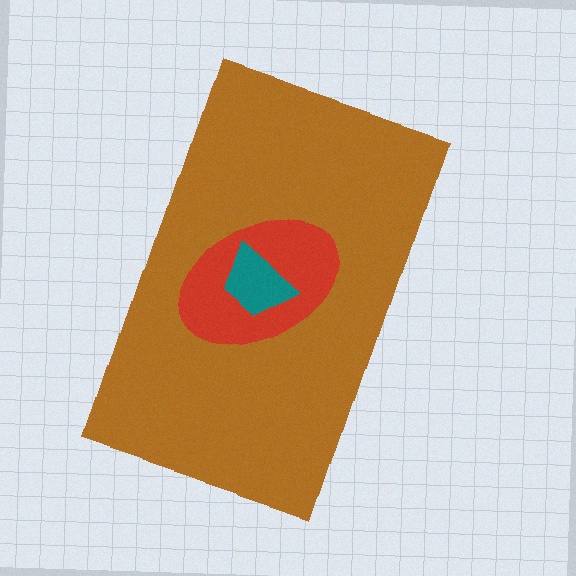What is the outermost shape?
The brown rectangle.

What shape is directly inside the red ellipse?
The teal trapezoid.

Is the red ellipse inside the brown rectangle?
Yes.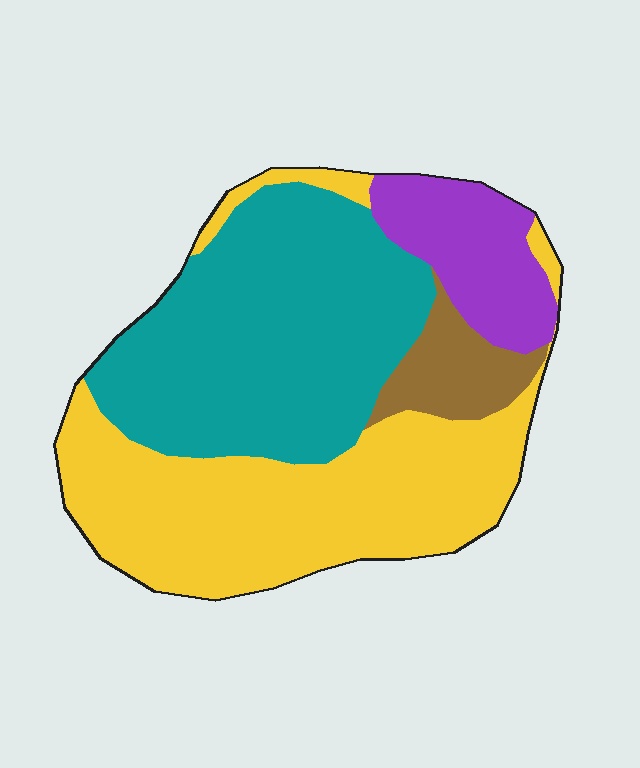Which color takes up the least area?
Brown, at roughly 5%.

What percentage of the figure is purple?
Purple takes up about one eighth (1/8) of the figure.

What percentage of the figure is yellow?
Yellow covers around 40% of the figure.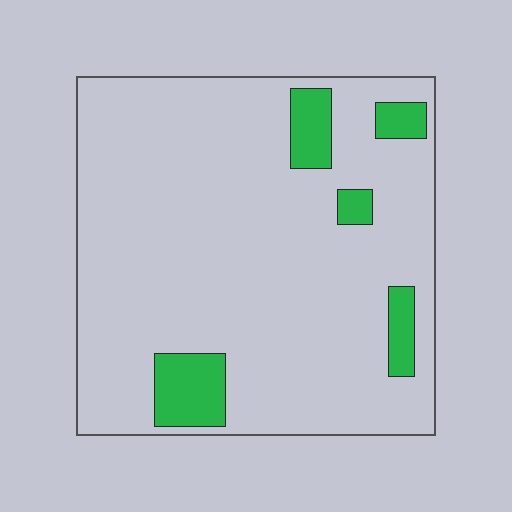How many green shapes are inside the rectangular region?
5.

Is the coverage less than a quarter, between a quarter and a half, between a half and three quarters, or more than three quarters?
Less than a quarter.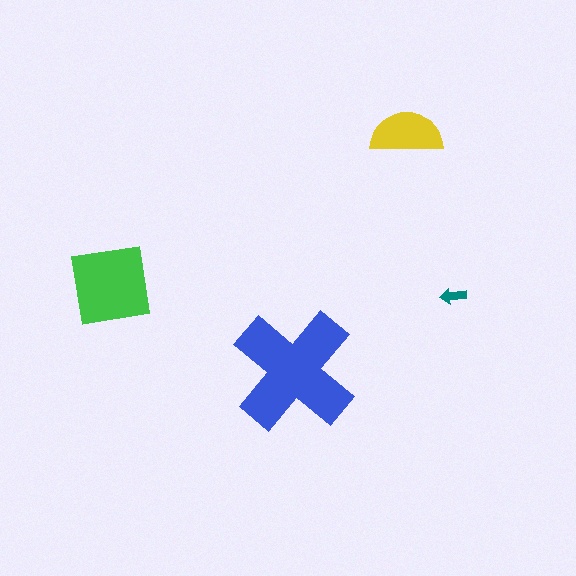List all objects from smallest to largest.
The teal arrow, the yellow semicircle, the green square, the blue cross.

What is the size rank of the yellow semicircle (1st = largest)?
3rd.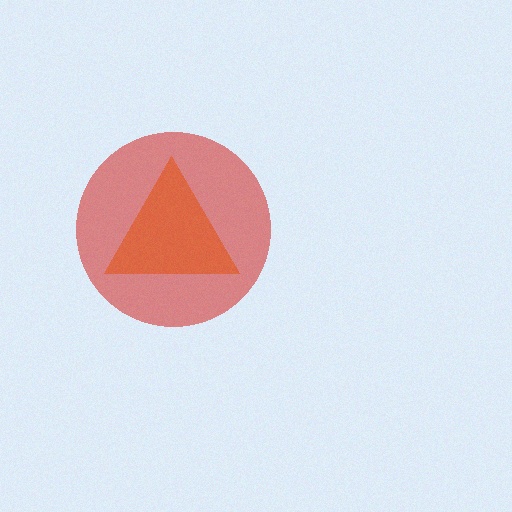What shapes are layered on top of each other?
The layered shapes are: an orange triangle, a red circle.